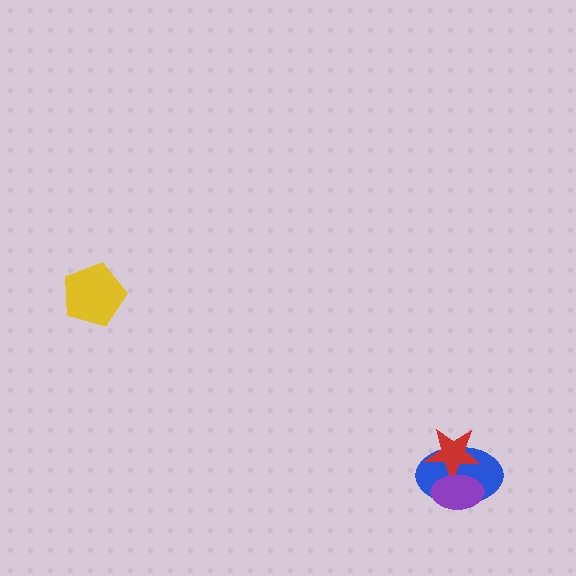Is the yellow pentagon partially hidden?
No, no other shape covers it.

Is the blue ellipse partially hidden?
Yes, it is partially covered by another shape.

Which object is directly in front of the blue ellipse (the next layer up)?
The red star is directly in front of the blue ellipse.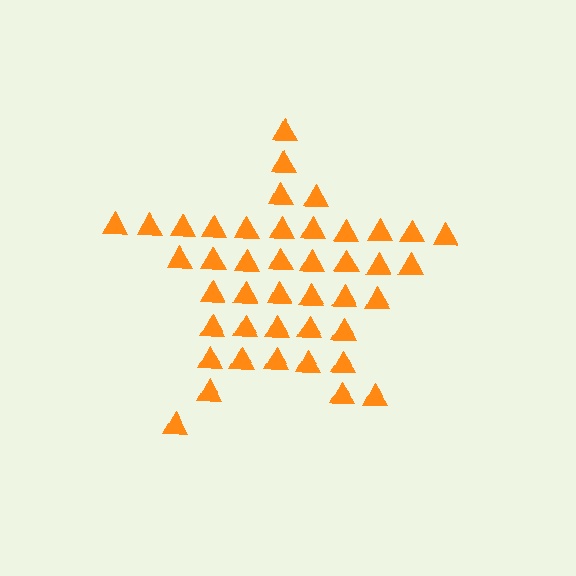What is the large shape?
The large shape is a star.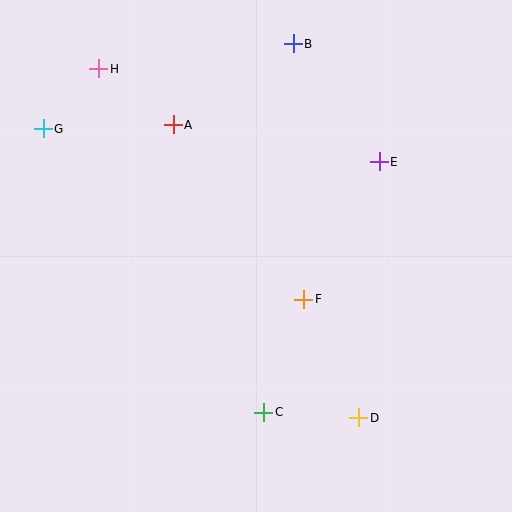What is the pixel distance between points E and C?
The distance between E and C is 276 pixels.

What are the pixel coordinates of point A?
Point A is at (173, 125).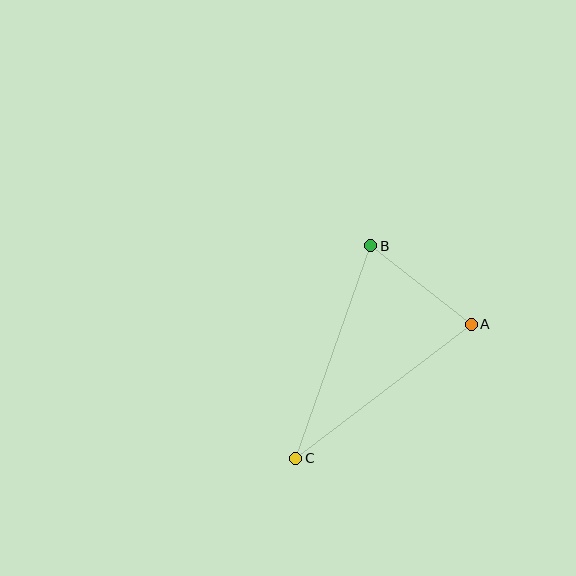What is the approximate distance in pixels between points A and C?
The distance between A and C is approximately 221 pixels.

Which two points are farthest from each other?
Points B and C are farthest from each other.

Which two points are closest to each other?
Points A and B are closest to each other.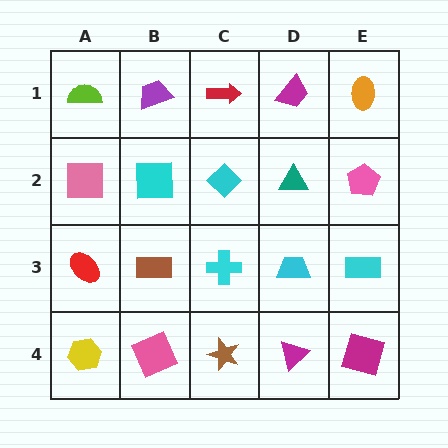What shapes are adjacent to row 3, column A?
A pink square (row 2, column A), a yellow hexagon (row 4, column A), a brown rectangle (row 3, column B).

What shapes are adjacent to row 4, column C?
A cyan cross (row 3, column C), a pink square (row 4, column B), a magenta triangle (row 4, column D).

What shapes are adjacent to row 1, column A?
A pink square (row 2, column A), a purple trapezoid (row 1, column B).